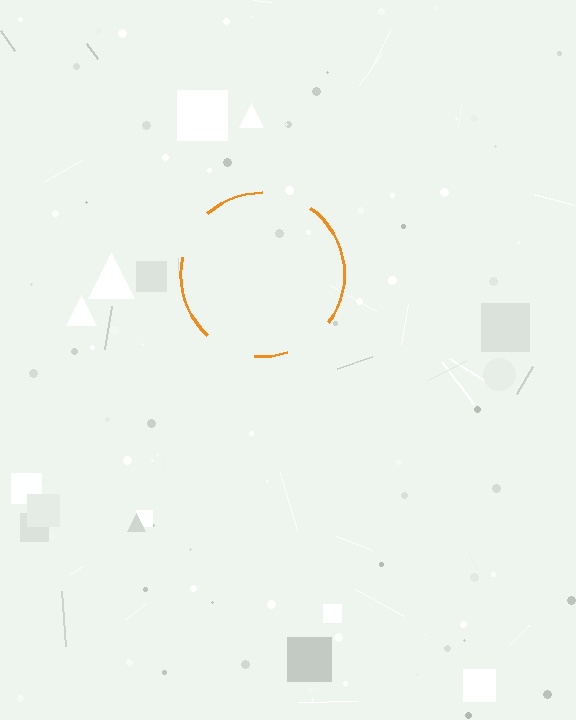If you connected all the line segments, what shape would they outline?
They would outline a circle.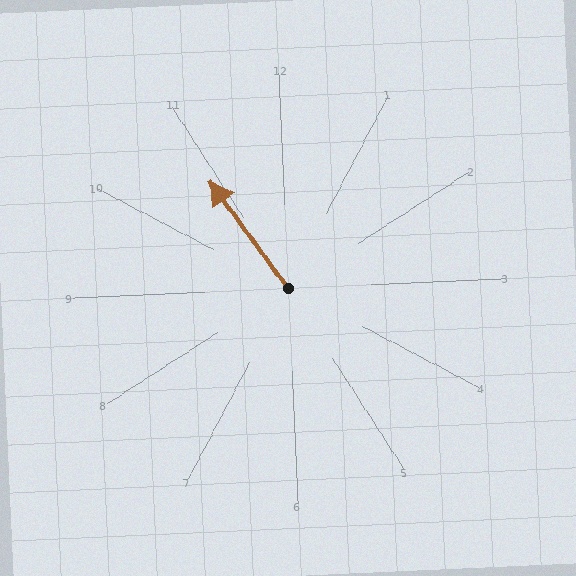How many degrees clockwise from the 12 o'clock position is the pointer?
Approximately 326 degrees.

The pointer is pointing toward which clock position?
Roughly 11 o'clock.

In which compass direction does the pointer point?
Northwest.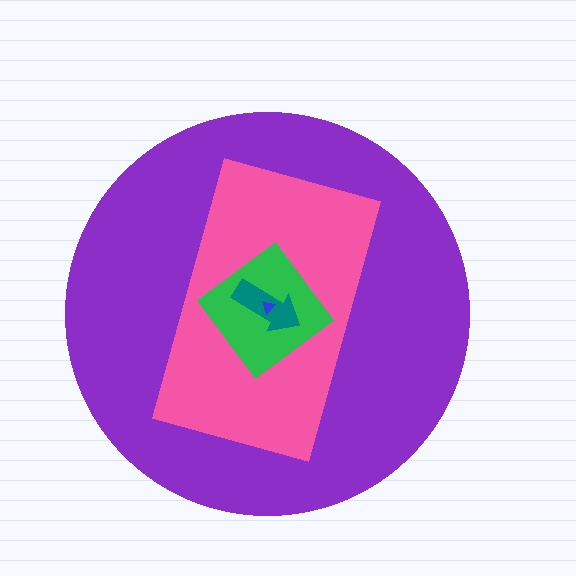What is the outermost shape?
The purple circle.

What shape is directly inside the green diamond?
The teal arrow.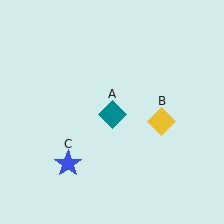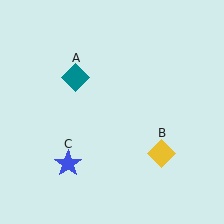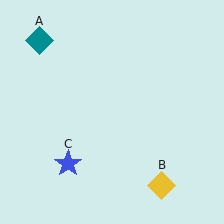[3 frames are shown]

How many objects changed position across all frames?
2 objects changed position: teal diamond (object A), yellow diamond (object B).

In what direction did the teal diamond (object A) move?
The teal diamond (object A) moved up and to the left.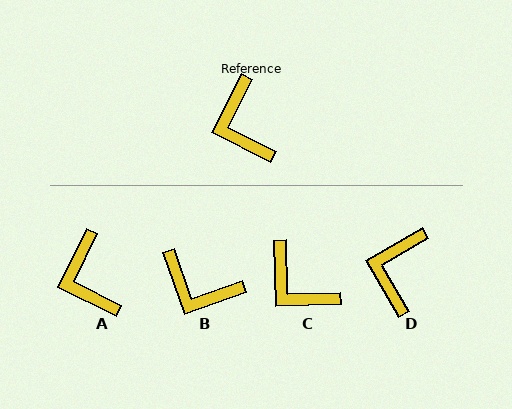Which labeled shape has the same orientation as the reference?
A.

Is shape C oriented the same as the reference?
No, it is off by about 28 degrees.